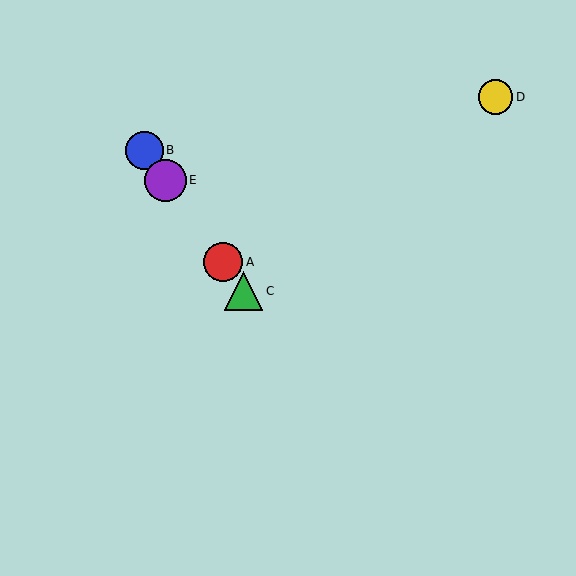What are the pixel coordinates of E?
Object E is at (165, 180).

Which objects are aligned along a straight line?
Objects A, B, C, E are aligned along a straight line.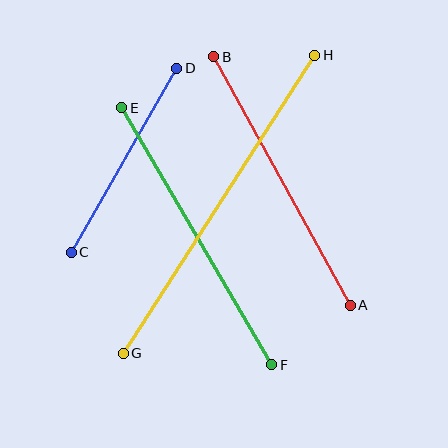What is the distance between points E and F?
The distance is approximately 298 pixels.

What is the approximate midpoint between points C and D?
The midpoint is at approximately (124, 160) pixels.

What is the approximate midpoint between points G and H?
The midpoint is at approximately (219, 204) pixels.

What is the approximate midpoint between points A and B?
The midpoint is at approximately (282, 181) pixels.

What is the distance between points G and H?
The distance is approximately 354 pixels.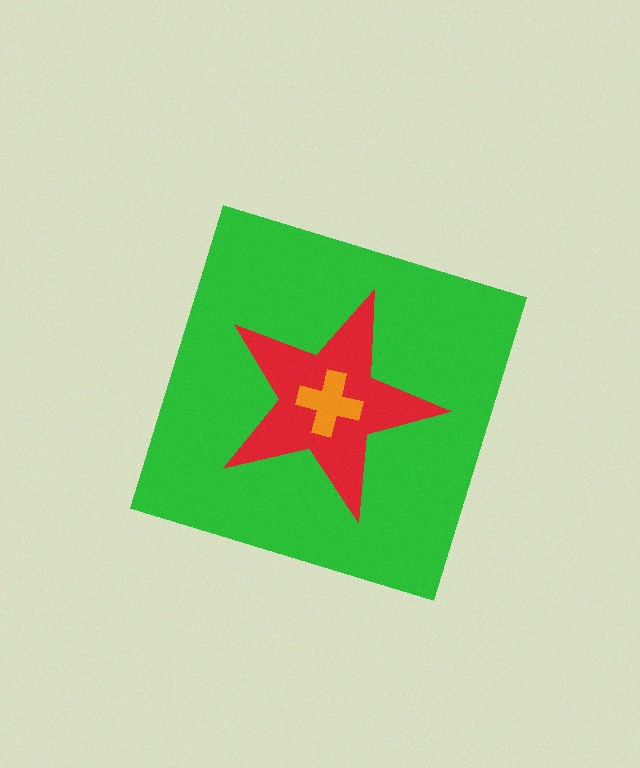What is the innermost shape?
The orange cross.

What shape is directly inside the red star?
The orange cross.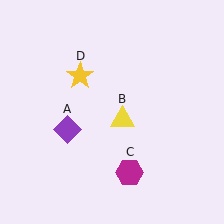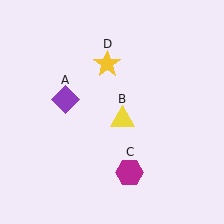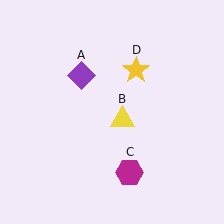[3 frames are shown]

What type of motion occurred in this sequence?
The purple diamond (object A), yellow star (object D) rotated clockwise around the center of the scene.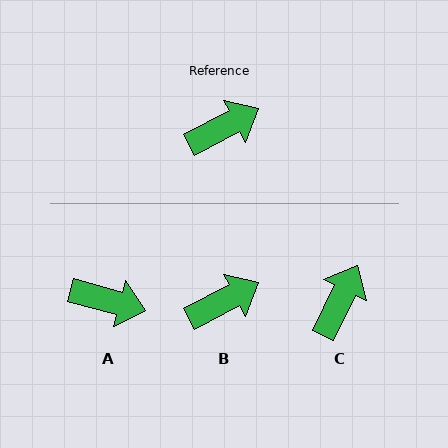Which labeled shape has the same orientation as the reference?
B.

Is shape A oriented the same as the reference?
No, it is off by about 43 degrees.